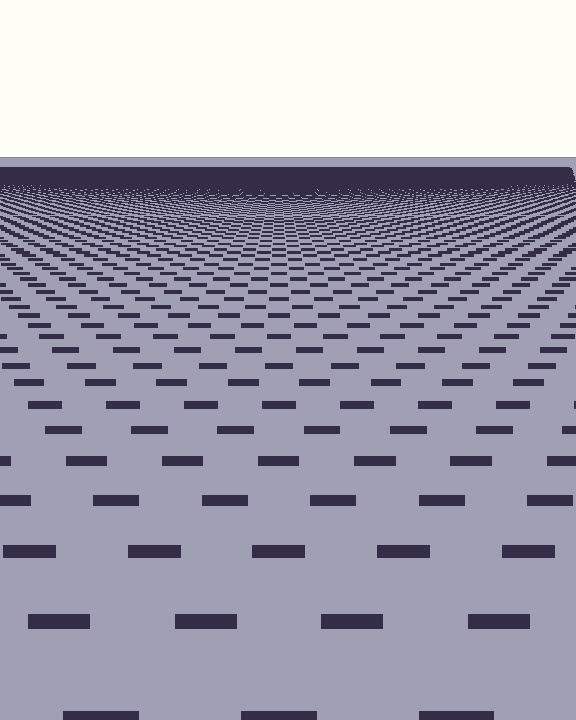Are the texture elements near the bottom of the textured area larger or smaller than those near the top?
Larger. Near the bottom, elements are closer to the viewer and appear at a bigger on-screen size.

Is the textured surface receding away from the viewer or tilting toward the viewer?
The surface is receding away from the viewer. Texture elements get smaller and denser toward the top.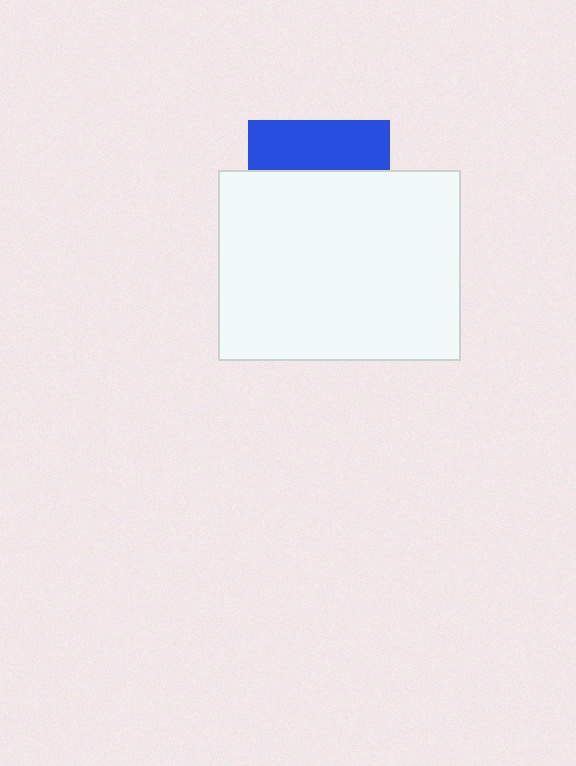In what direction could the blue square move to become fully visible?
The blue square could move up. That would shift it out from behind the white rectangle entirely.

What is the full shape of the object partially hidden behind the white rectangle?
The partially hidden object is a blue square.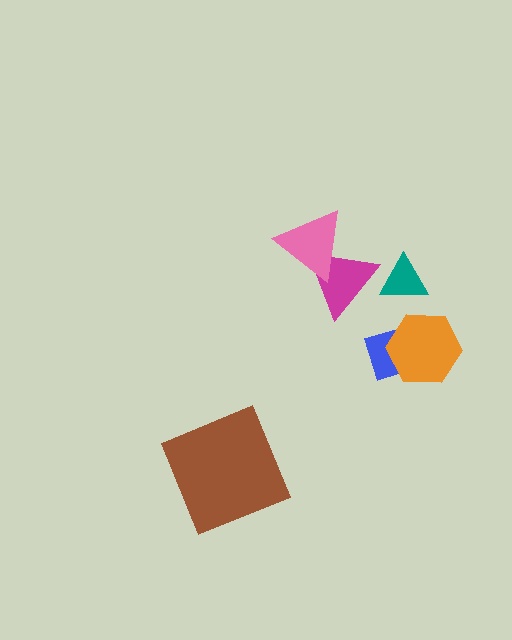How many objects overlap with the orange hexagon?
1 object overlaps with the orange hexagon.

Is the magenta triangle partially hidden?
Yes, it is partially covered by another shape.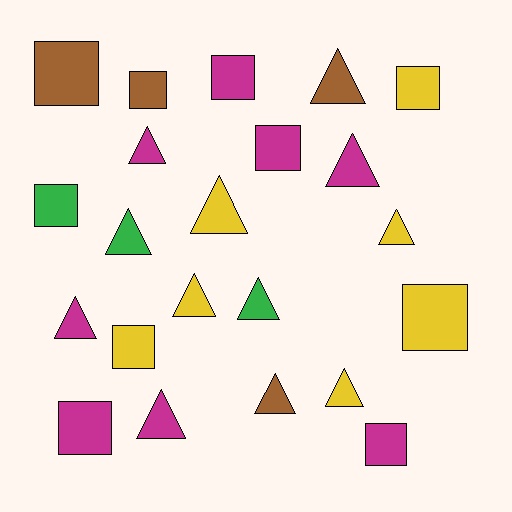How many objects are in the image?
There are 22 objects.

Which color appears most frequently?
Magenta, with 8 objects.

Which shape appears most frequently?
Triangle, with 12 objects.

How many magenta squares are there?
There are 4 magenta squares.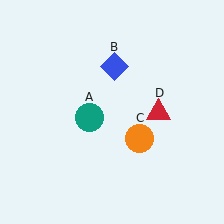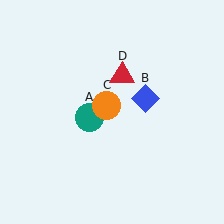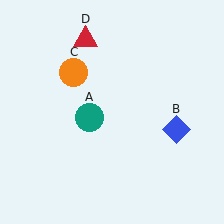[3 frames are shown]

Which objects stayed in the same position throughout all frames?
Teal circle (object A) remained stationary.